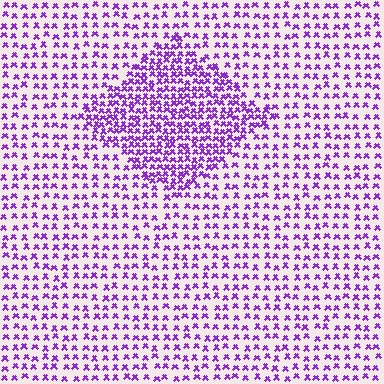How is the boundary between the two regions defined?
The boundary is defined by a change in element density (approximately 2.0x ratio). All elements are the same color, size, and shape.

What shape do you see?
I see a diamond.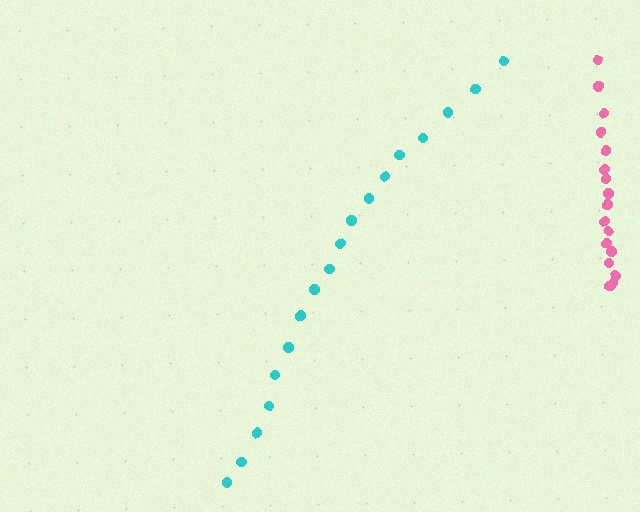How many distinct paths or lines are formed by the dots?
There are 2 distinct paths.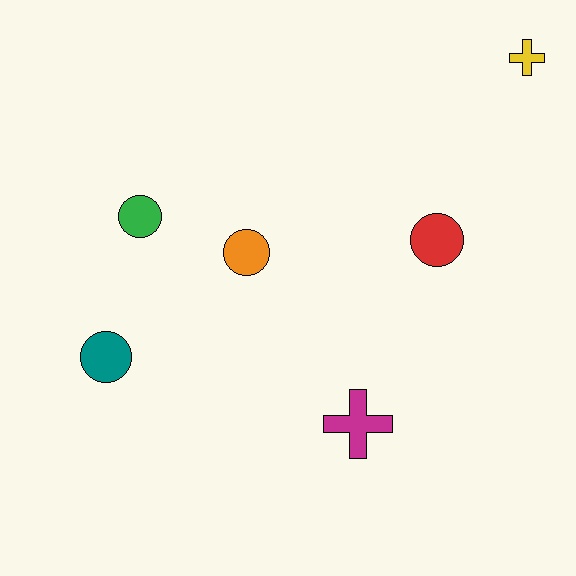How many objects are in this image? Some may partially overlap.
There are 6 objects.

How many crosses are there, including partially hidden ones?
There are 2 crosses.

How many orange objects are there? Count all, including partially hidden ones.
There is 1 orange object.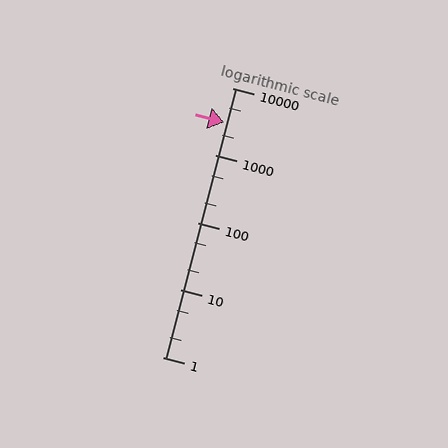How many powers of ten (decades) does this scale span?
The scale spans 4 decades, from 1 to 10000.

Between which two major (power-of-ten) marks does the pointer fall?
The pointer is between 1000 and 10000.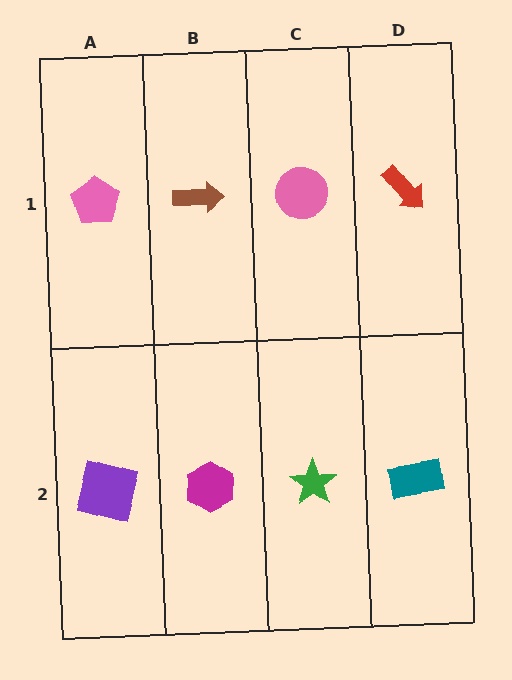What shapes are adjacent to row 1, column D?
A teal rectangle (row 2, column D), a pink circle (row 1, column C).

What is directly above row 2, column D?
A red arrow.